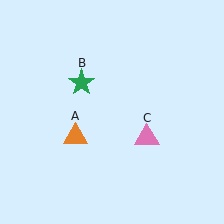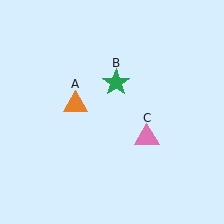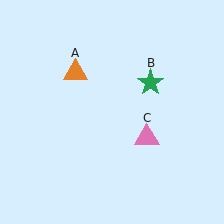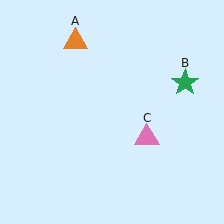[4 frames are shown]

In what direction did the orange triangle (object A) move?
The orange triangle (object A) moved up.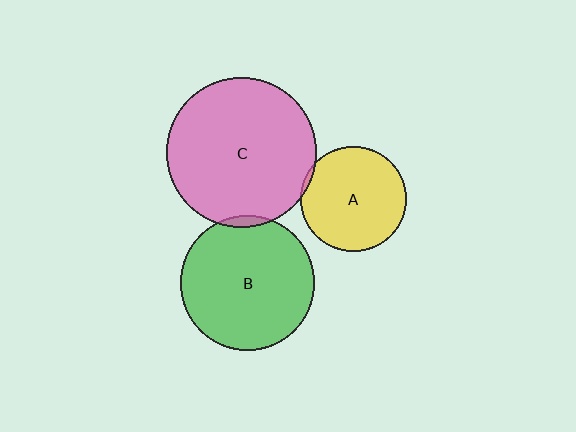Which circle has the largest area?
Circle C (pink).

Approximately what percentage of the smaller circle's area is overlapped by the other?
Approximately 5%.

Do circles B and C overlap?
Yes.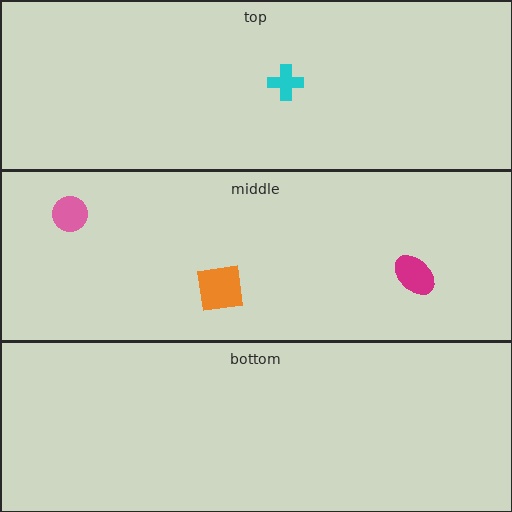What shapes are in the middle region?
The magenta ellipse, the pink circle, the orange square.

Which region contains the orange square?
The middle region.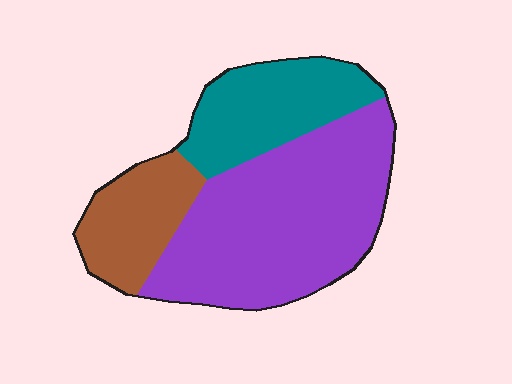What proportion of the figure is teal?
Teal covers roughly 25% of the figure.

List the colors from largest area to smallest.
From largest to smallest: purple, teal, brown.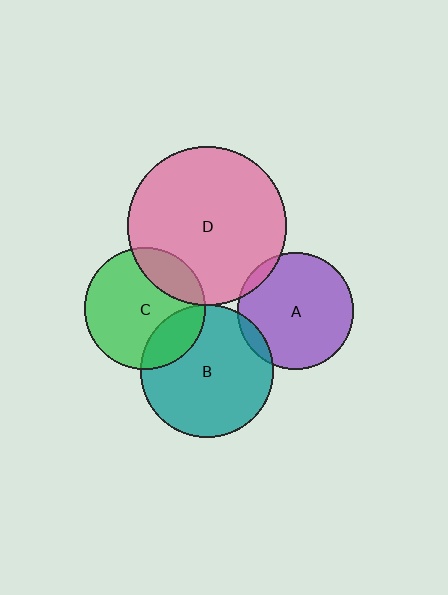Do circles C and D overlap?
Yes.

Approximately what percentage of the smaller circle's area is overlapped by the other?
Approximately 20%.